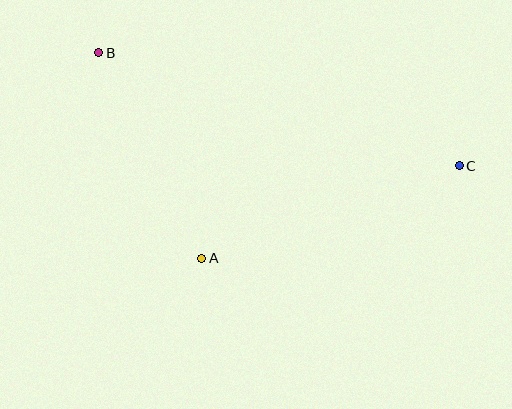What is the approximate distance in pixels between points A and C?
The distance between A and C is approximately 274 pixels.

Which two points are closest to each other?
Points A and B are closest to each other.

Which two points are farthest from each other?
Points B and C are farthest from each other.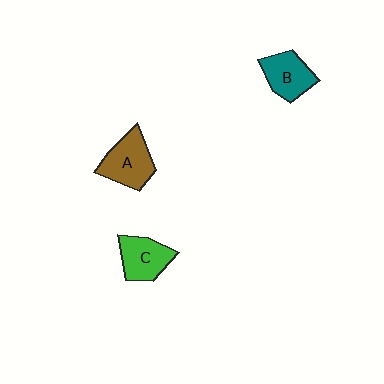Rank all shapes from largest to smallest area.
From largest to smallest: A (brown), C (green), B (teal).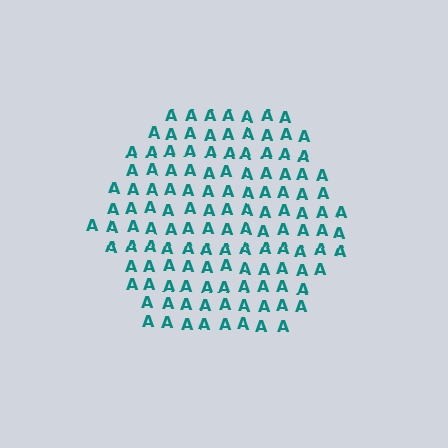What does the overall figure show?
The overall figure shows a hexagon.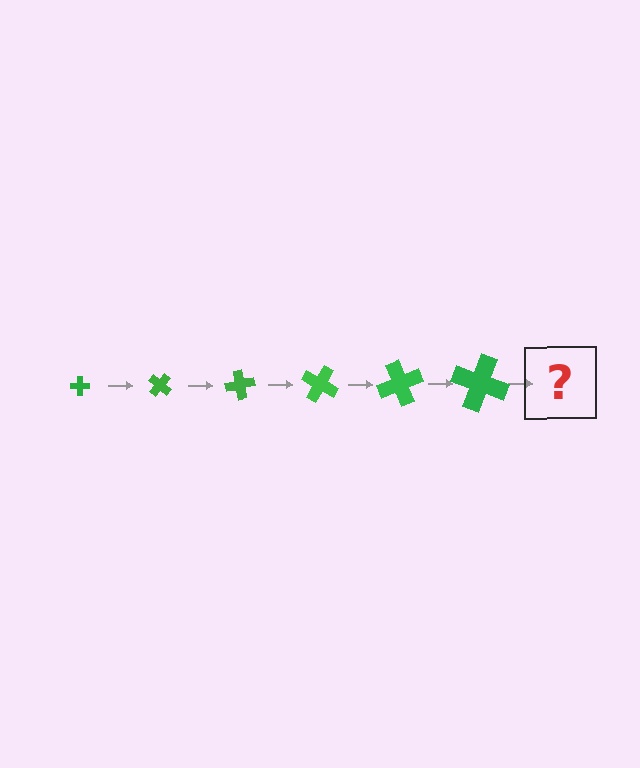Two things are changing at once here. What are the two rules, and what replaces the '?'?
The two rules are that the cross grows larger each step and it rotates 40 degrees each step. The '?' should be a cross, larger than the previous one and rotated 240 degrees from the start.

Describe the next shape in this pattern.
It should be a cross, larger than the previous one and rotated 240 degrees from the start.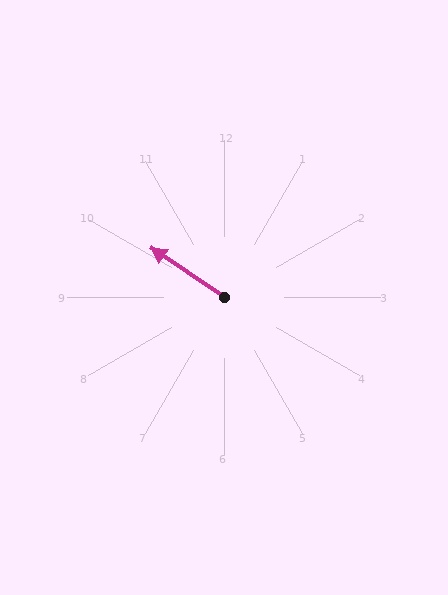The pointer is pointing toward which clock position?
Roughly 10 o'clock.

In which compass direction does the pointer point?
Northwest.